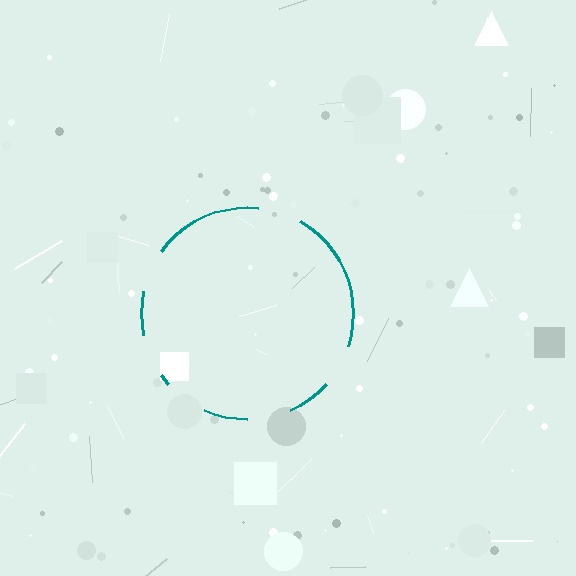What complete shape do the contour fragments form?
The contour fragments form a circle.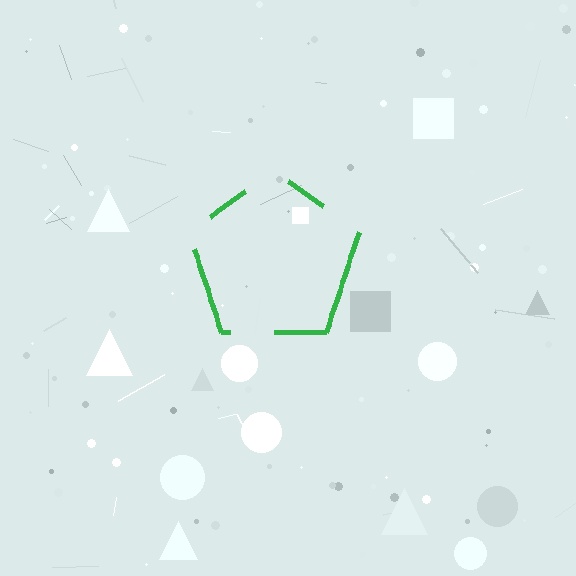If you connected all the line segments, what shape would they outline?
They would outline a pentagon.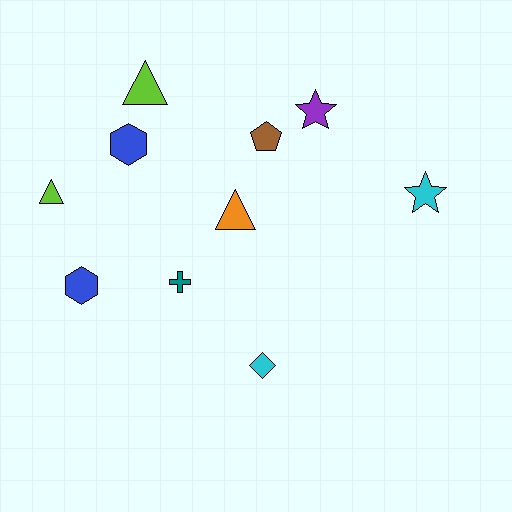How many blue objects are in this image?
There are 2 blue objects.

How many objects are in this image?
There are 10 objects.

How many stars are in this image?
There are 2 stars.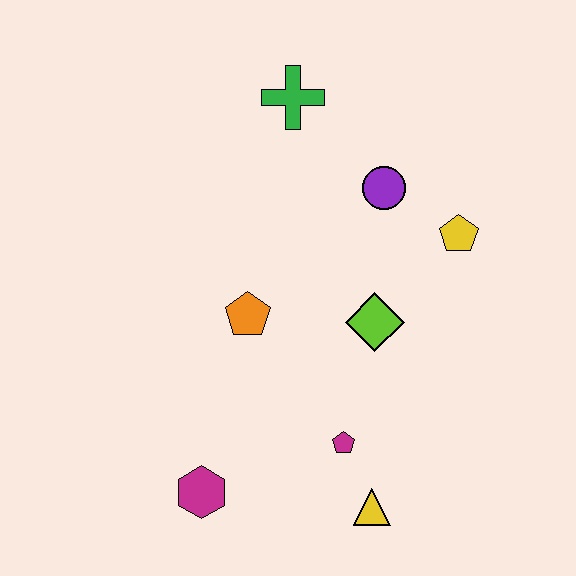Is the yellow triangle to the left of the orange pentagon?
No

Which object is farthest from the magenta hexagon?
The green cross is farthest from the magenta hexagon.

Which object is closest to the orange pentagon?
The lime diamond is closest to the orange pentagon.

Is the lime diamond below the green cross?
Yes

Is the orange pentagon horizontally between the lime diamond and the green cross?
No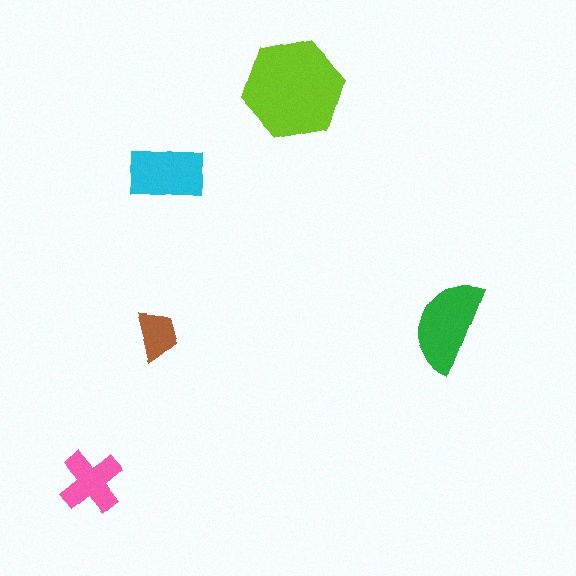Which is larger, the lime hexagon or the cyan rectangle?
The lime hexagon.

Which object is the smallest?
The brown trapezoid.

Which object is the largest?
The lime hexagon.